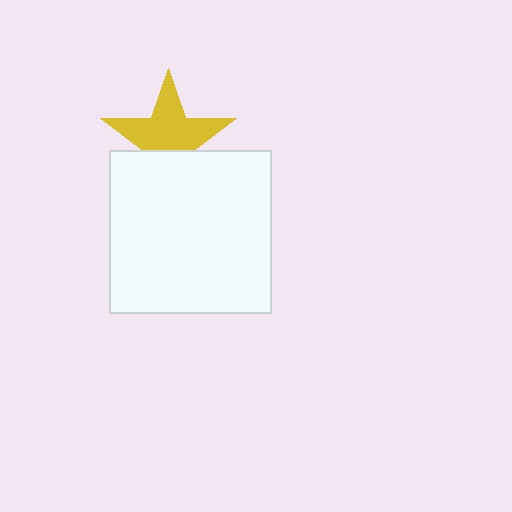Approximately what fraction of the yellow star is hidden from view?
Roughly 36% of the yellow star is hidden behind the white square.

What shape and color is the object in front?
The object in front is a white square.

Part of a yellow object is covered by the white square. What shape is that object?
It is a star.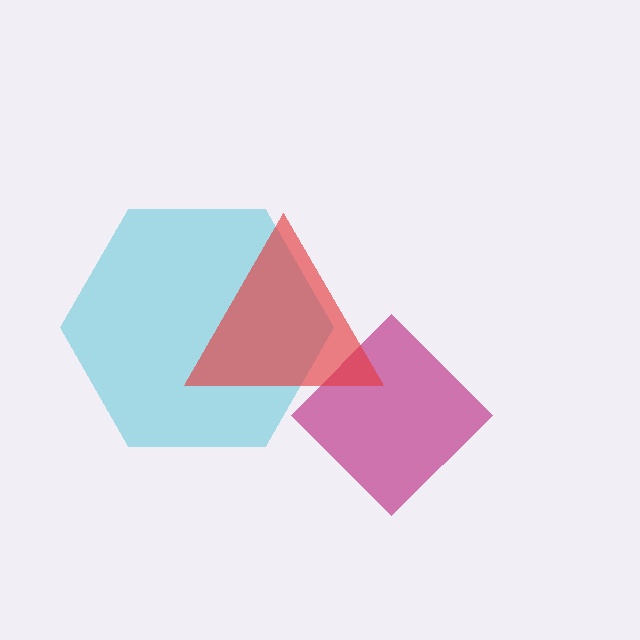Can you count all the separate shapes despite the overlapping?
Yes, there are 3 separate shapes.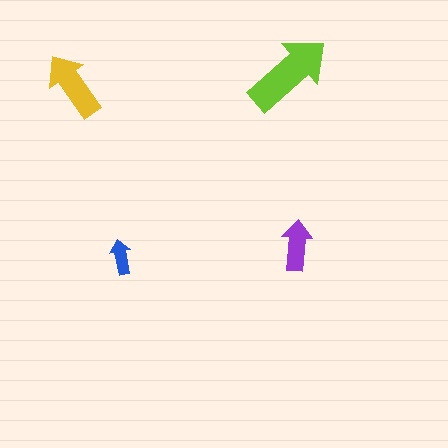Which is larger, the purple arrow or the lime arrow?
The lime one.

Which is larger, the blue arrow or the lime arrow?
The lime one.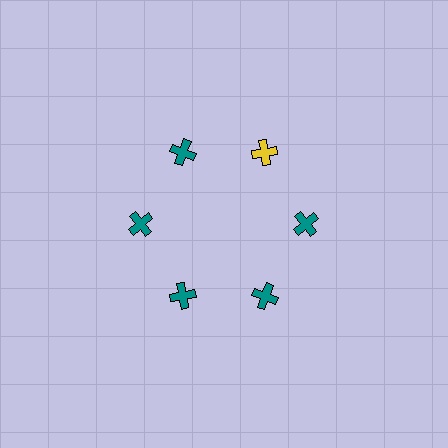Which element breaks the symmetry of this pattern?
The yellow cross at roughly the 1 o'clock position breaks the symmetry. All other shapes are teal crosses.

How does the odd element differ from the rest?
It has a different color: yellow instead of teal.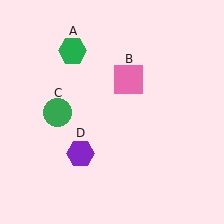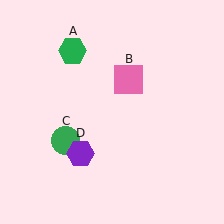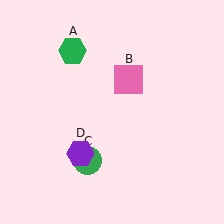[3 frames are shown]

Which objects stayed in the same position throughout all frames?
Green hexagon (object A) and pink square (object B) and purple hexagon (object D) remained stationary.